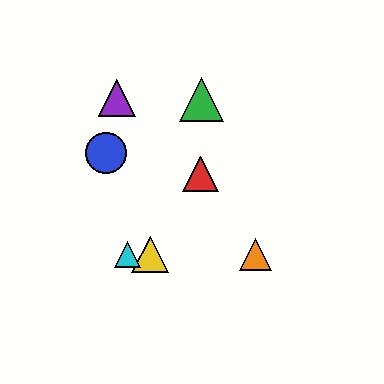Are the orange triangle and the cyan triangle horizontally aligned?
Yes, both are at y≈255.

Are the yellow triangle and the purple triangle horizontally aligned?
No, the yellow triangle is at y≈255 and the purple triangle is at y≈98.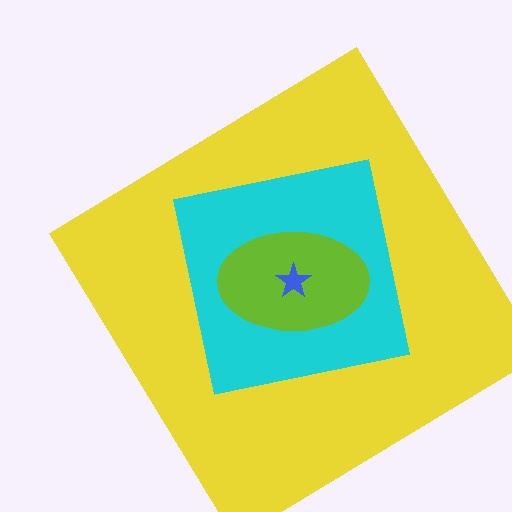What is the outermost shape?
The yellow diamond.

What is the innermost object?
The blue star.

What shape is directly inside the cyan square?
The lime ellipse.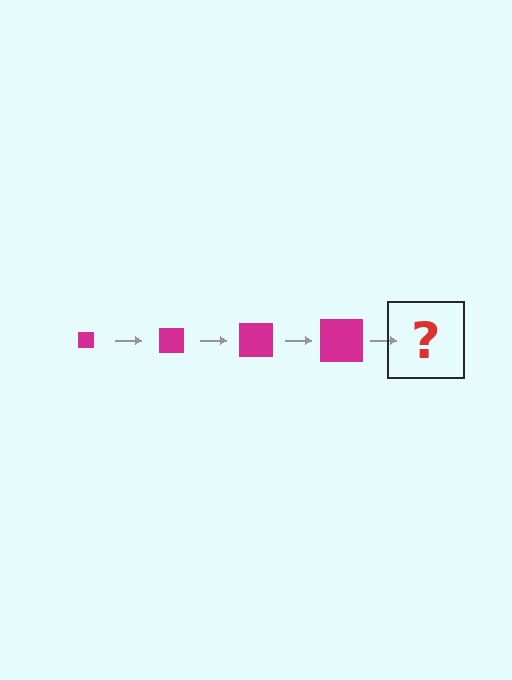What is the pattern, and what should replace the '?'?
The pattern is that the square gets progressively larger each step. The '?' should be a magenta square, larger than the previous one.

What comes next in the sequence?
The next element should be a magenta square, larger than the previous one.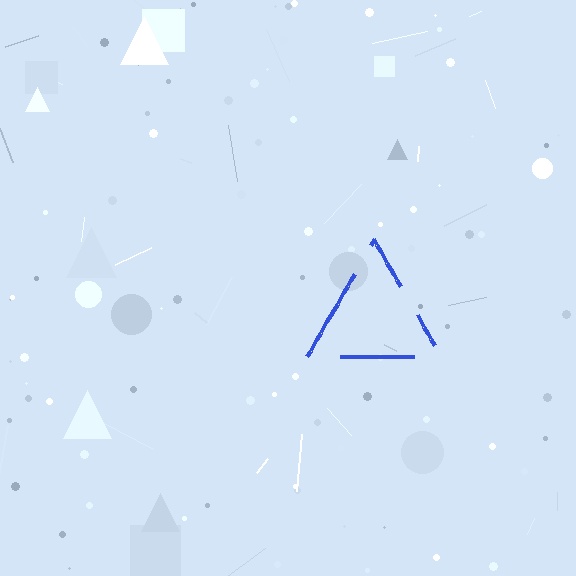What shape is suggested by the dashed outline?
The dashed outline suggests a triangle.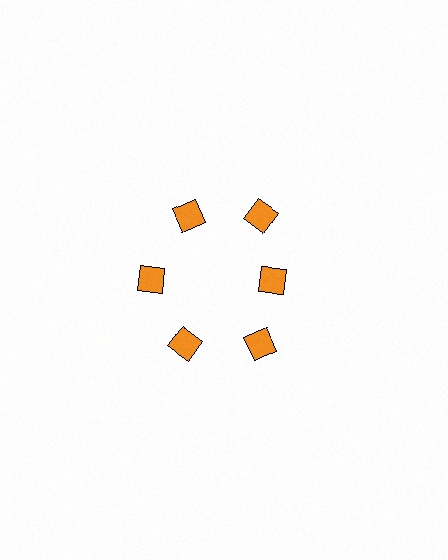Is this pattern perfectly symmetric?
No. The 6 orange squares are arranged in a ring, but one element near the 3 o'clock position is pulled inward toward the center, breaking the 6-fold rotational symmetry.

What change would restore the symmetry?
The symmetry would be restored by moving it outward, back onto the ring so that all 6 squares sit at equal angles and equal distance from the center.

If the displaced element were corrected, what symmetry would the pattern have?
It would have 6-fold rotational symmetry — the pattern would map onto itself every 60 degrees.